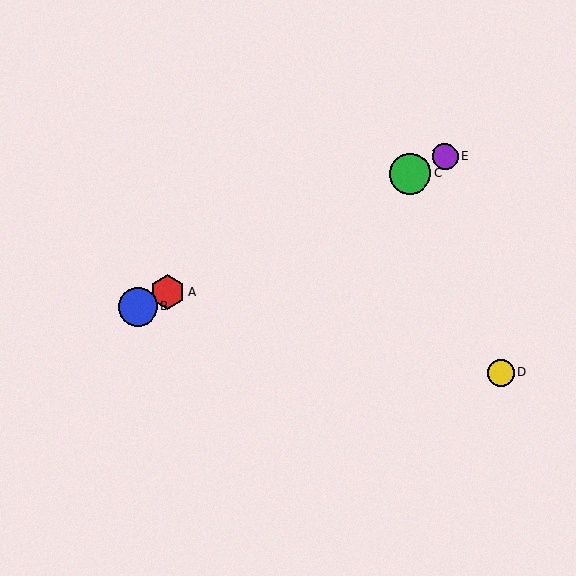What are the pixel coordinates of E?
Object E is at (445, 157).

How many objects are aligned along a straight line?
4 objects (A, B, C, E) are aligned along a straight line.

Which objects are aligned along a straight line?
Objects A, B, C, E are aligned along a straight line.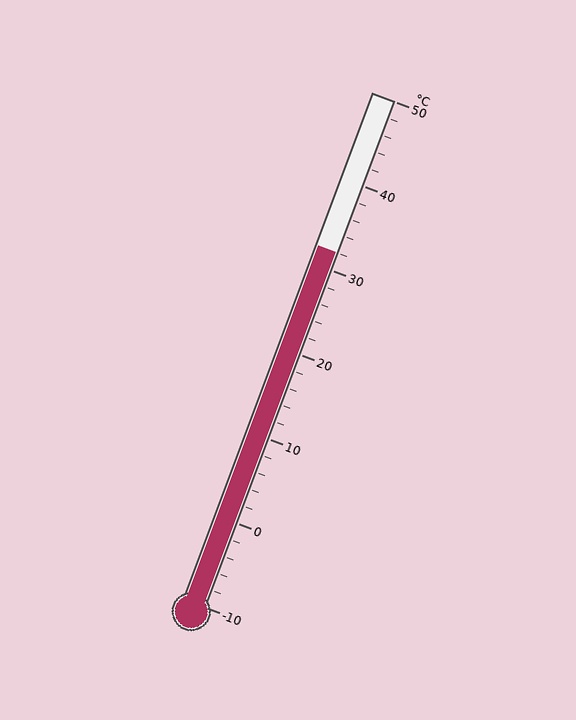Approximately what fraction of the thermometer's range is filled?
The thermometer is filled to approximately 70% of its range.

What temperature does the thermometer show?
The thermometer shows approximately 32°C.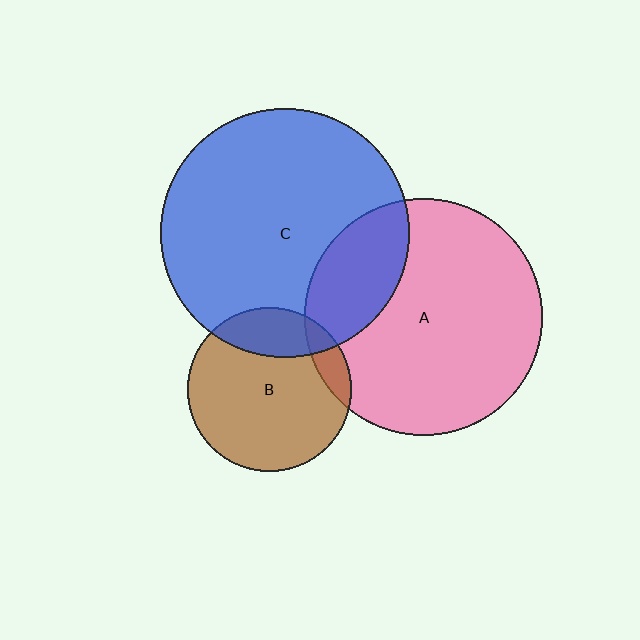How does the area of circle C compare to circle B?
Approximately 2.3 times.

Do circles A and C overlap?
Yes.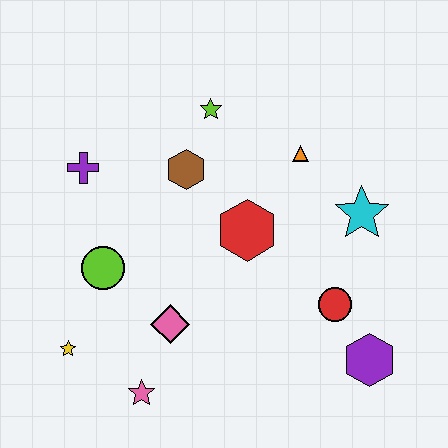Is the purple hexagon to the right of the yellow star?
Yes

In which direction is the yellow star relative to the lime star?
The yellow star is below the lime star.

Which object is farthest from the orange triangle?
The yellow star is farthest from the orange triangle.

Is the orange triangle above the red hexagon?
Yes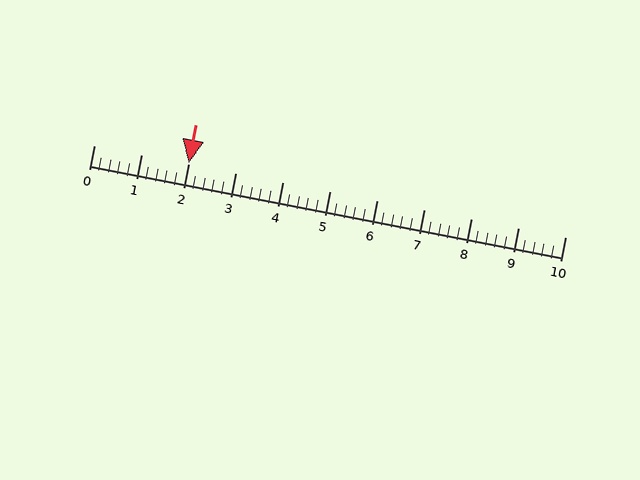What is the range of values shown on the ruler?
The ruler shows values from 0 to 10.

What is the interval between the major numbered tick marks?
The major tick marks are spaced 1 units apart.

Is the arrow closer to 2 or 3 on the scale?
The arrow is closer to 2.